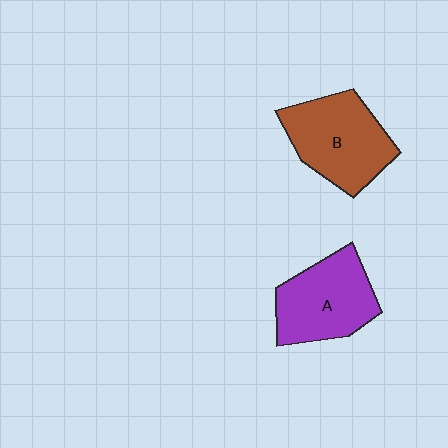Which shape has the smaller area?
Shape A (purple).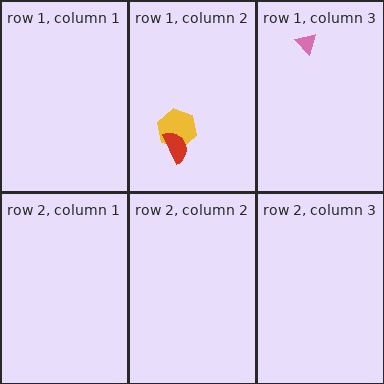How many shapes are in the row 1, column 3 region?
1.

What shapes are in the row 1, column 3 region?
The pink triangle.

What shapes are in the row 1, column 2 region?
The yellow hexagon, the red semicircle.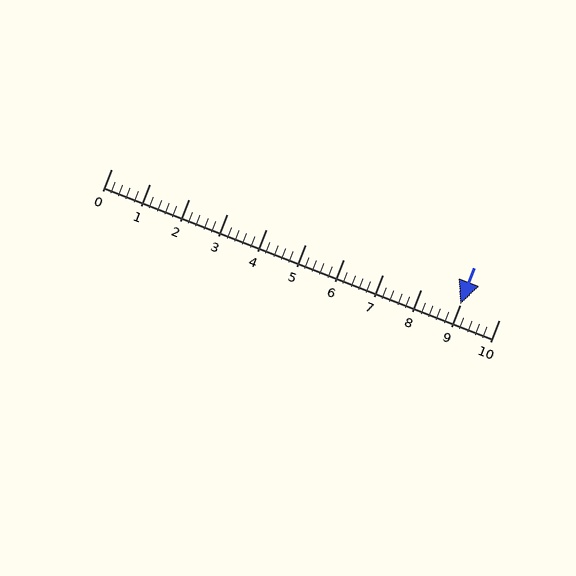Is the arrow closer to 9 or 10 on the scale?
The arrow is closer to 9.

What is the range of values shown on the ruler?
The ruler shows values from 0 to 10.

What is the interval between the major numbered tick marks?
The major tick marks are spaced 1 units apart.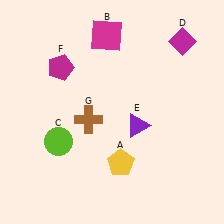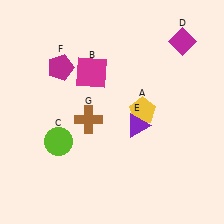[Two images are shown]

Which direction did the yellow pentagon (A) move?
The yellow pentagon (A) moved up.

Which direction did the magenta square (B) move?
The magenta square (B) moved down.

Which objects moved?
The objects that moved are: the yellow pentagon (A), the magenta square (B).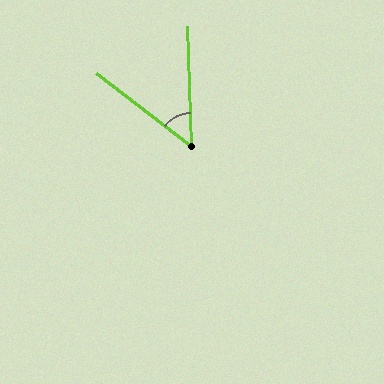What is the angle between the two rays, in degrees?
Approximately 50 degrees.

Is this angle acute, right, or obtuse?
It is acute.